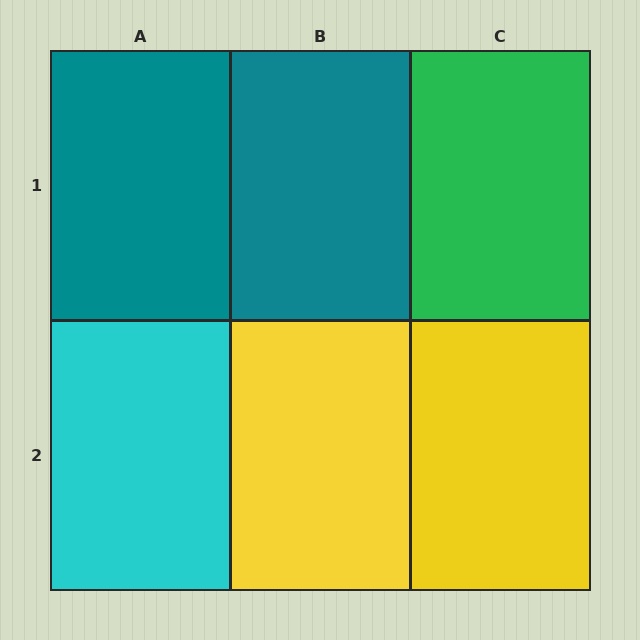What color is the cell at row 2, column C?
Yellow.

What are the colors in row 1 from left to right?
Teal, teal, green.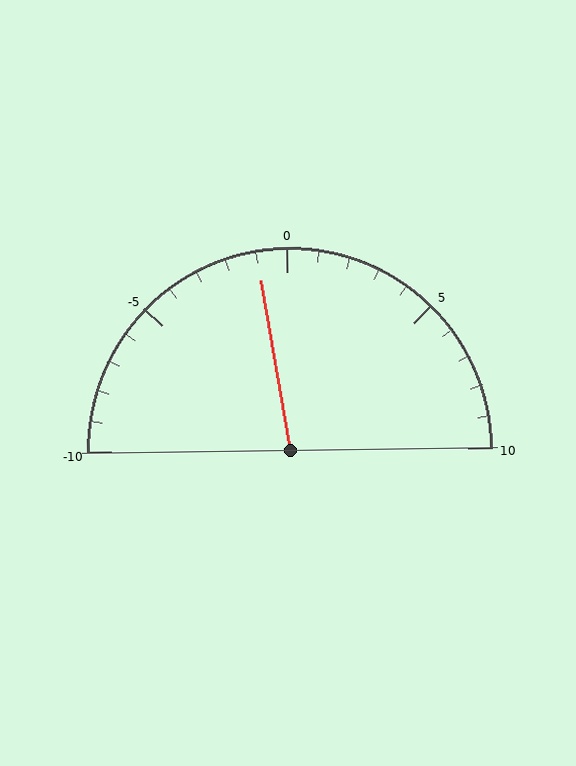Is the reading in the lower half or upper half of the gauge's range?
The reading is in the lower half of the range (-10 to 10).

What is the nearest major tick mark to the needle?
The nearest major tick mark is 0.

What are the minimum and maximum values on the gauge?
The gauge ranges from -10 to 10.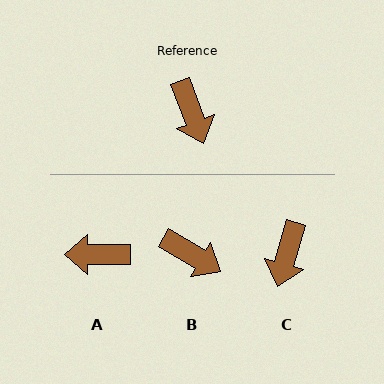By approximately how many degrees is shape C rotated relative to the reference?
Approximately 37 degrees clockwise.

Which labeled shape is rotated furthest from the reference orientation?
A, about 111 degrees away.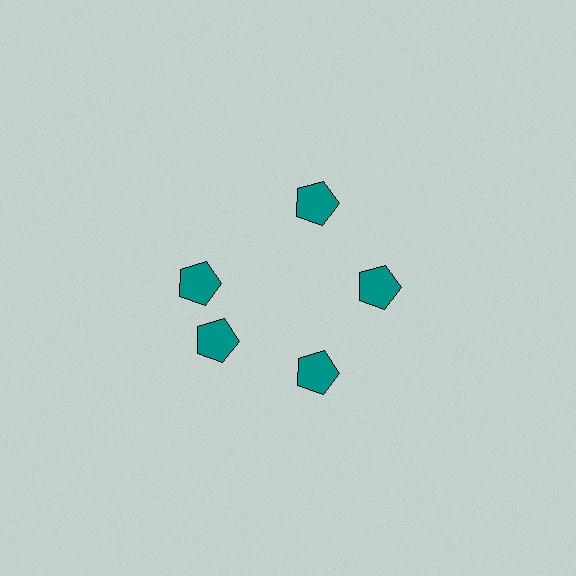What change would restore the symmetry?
The symmetry would be restored by rotating it back into even spacing with its neighbors so that all 5 pentagons sit at equal angles and equal distance from the center.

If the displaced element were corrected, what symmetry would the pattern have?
It would have 5-fold rotational symmetry — the pattern would map onto itself every 72 degrees.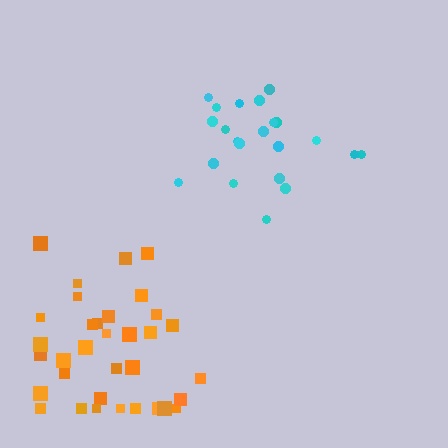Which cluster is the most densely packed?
Cyan.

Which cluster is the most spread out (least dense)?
Orange.